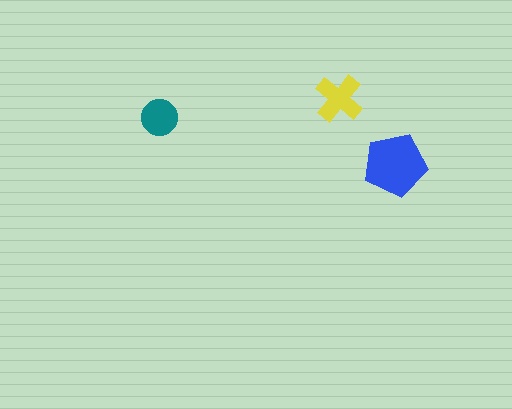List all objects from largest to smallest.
The blue pentagon, the yellow cross, the teal circle.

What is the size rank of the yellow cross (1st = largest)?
2nd.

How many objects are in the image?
There are 3 objects in the image.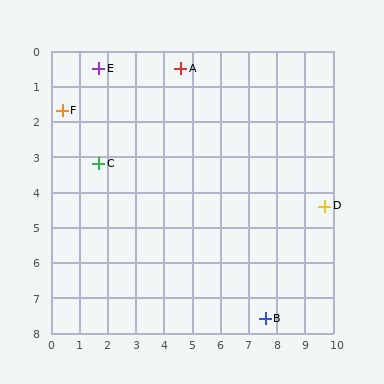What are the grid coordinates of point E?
Point E is at approximately (1.7, 0.5).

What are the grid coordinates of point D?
Point D is at approximately (9.7, 4.4).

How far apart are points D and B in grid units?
Points D and B are about 3.8 grid units apart.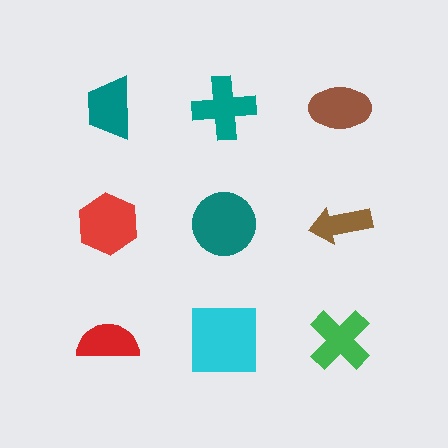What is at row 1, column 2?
A teal cross.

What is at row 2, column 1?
A red hexagon.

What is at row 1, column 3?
A brown ellipse.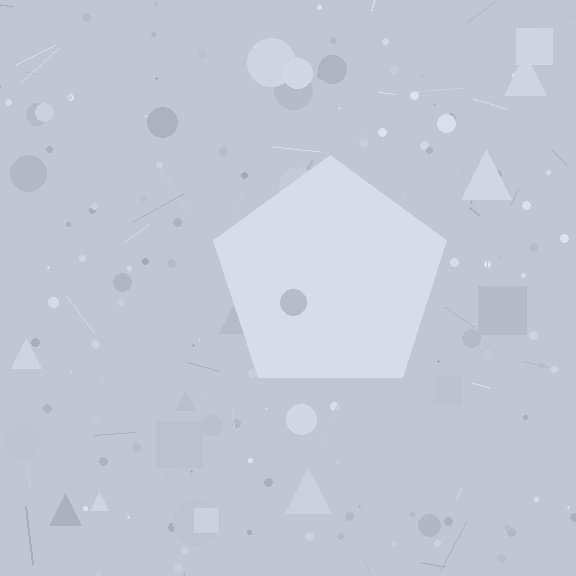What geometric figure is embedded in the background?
A pentagon is embedded in the background.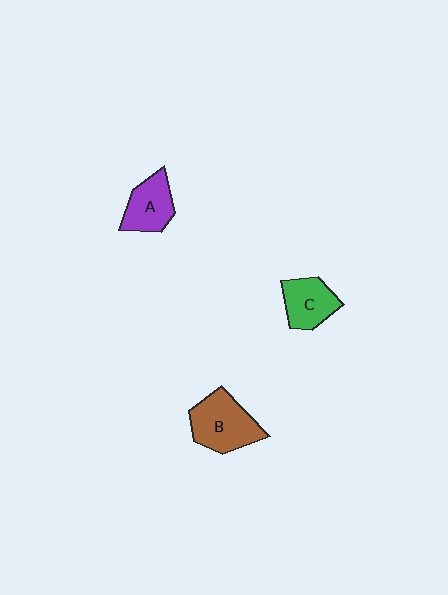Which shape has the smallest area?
Shape C (green).